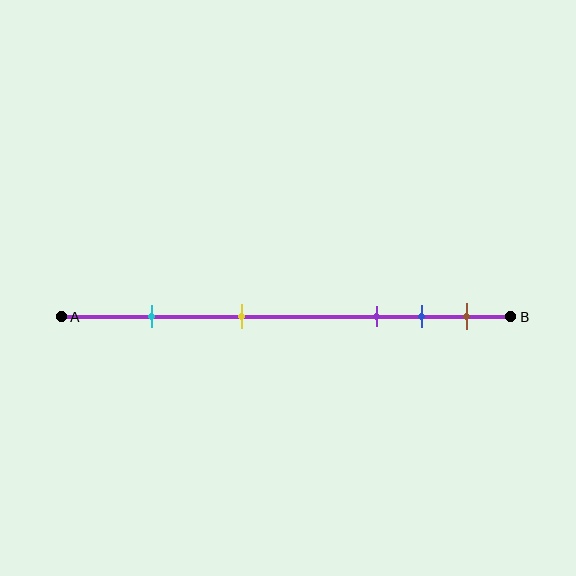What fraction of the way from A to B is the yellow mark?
The yellow mark is approximately 40% (0.4) of the way from A to B.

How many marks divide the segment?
There are 5 marks dividing the segment.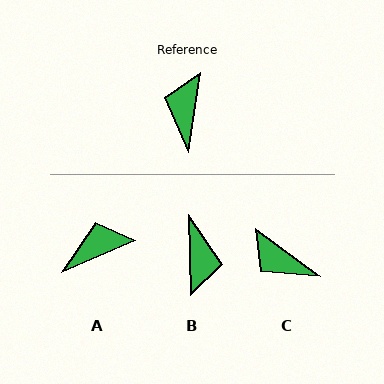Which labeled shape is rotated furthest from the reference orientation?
B, about 170 degrees away.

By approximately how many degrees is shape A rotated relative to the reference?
Approximately 57 degrees clockwise.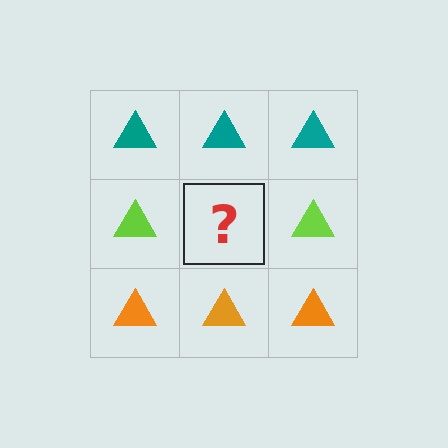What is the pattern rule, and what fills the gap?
The rule is that each row has a consistent color. The gap should be filled with a lime triangle.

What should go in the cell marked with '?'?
The missing cell should contain a lime triangle.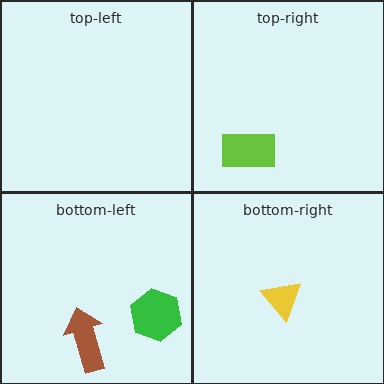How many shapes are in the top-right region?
1.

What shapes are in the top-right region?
The lime rectangle.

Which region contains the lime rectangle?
The top-right region.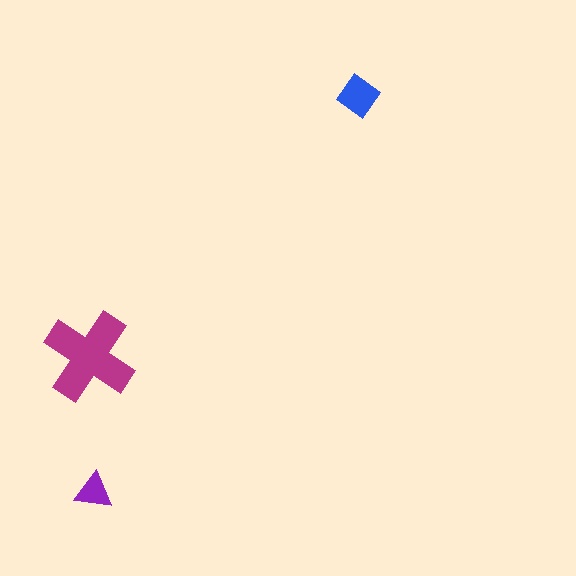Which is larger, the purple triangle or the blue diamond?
The blue diamond.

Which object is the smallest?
The purple triangle.